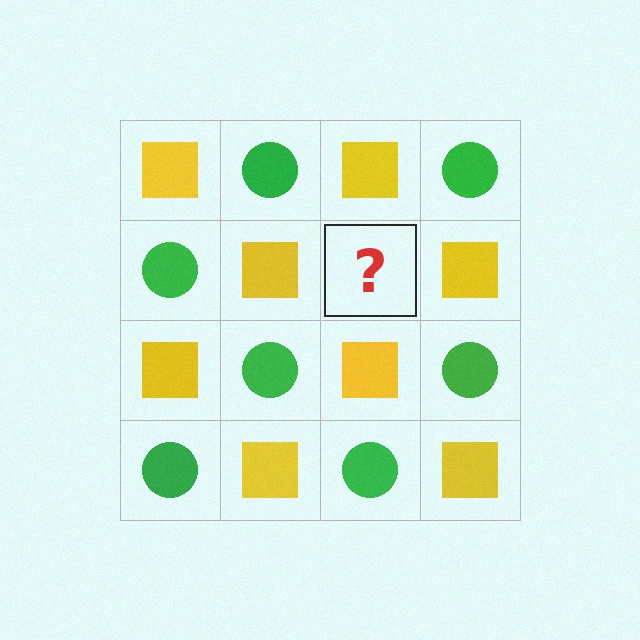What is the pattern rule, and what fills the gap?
The rule is that it alternates yellow square and green circle in a checkerboard pattern. The gap should be filled with a green circle.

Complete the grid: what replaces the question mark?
The question mark should be replaced with a green circle.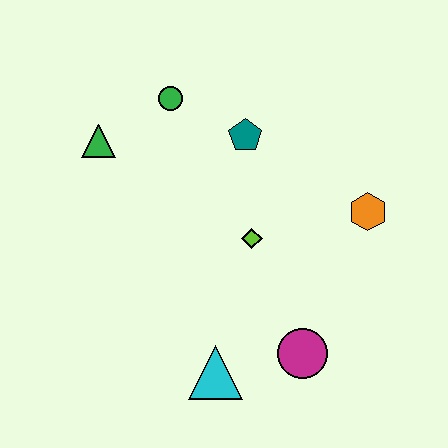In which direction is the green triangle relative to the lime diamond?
The green triangle is to the left of the lime diamond.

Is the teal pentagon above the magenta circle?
Yes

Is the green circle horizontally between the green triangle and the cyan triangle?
Yes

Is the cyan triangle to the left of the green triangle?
No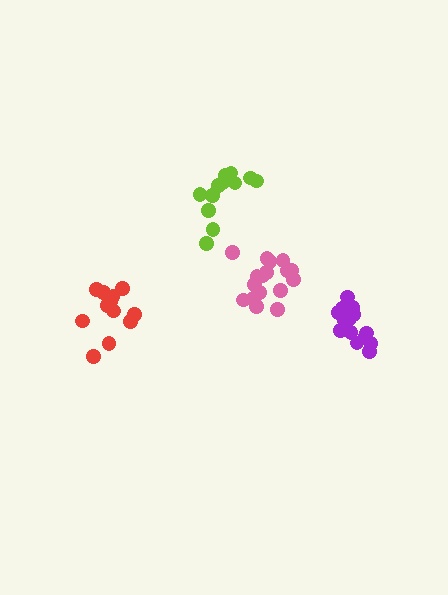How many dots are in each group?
Group 1: 12 dots, Group 2: 17 dots, Group 3: 12 dots, Group 4: 14 dots (55 total).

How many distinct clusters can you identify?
There are 4 distinct clusters.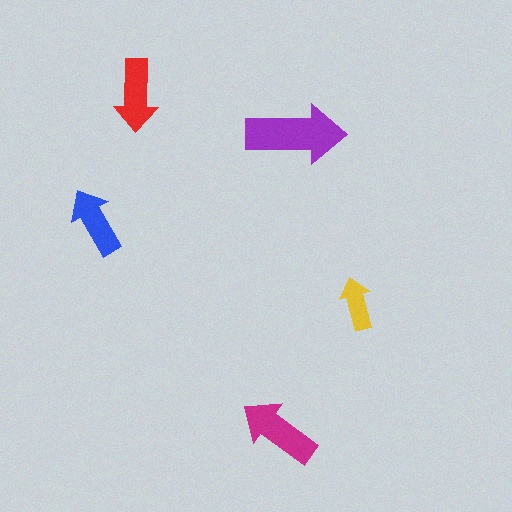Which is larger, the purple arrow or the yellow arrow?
The purple one.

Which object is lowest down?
The magenta arrow is bottommost.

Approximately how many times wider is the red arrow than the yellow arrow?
About 1.5 times wider.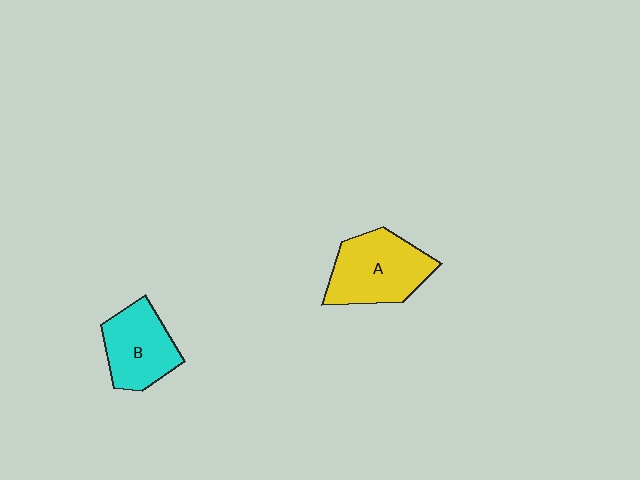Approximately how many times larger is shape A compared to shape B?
Approximately 1.2 times.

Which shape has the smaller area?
Shape B (cyan).